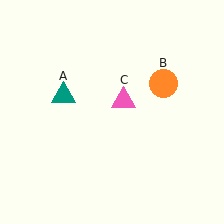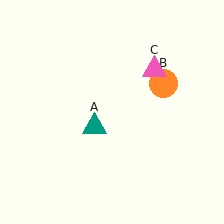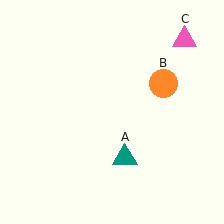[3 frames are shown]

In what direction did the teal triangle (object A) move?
The teal triangle (object A) moved down and to the right.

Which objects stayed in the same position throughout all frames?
Orange circle (object B) remained stationary.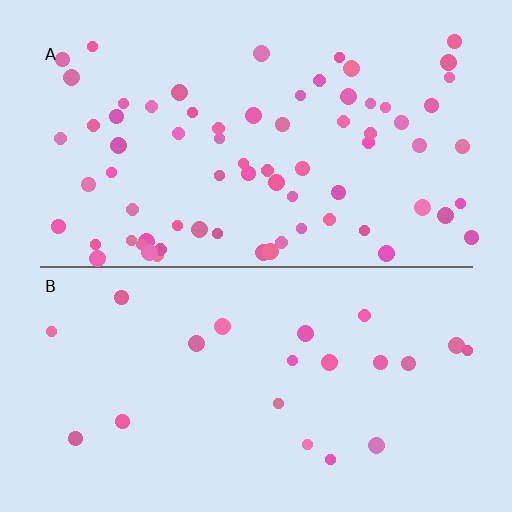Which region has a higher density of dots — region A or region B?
A (the top).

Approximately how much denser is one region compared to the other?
Approximately 3.5× — region A over region B.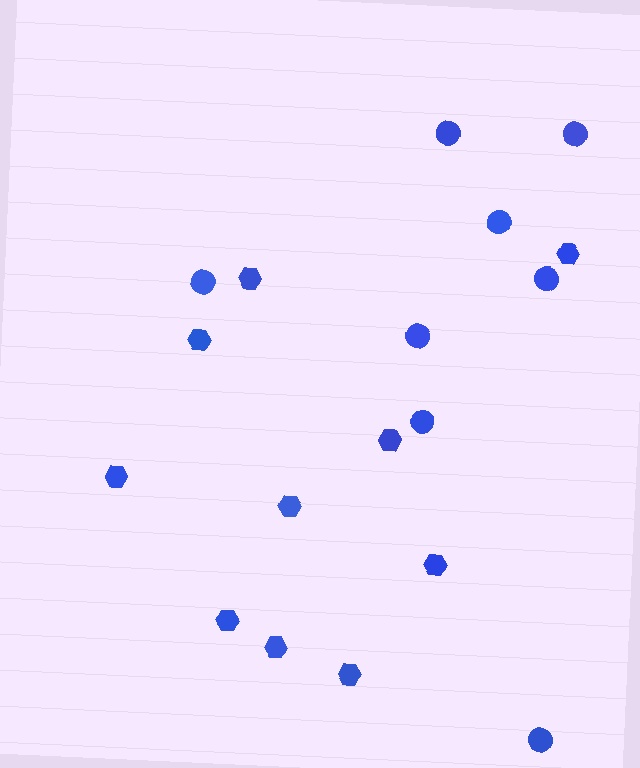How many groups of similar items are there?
There are 2 groups: one group of hexagons (10) and one group of circles (8).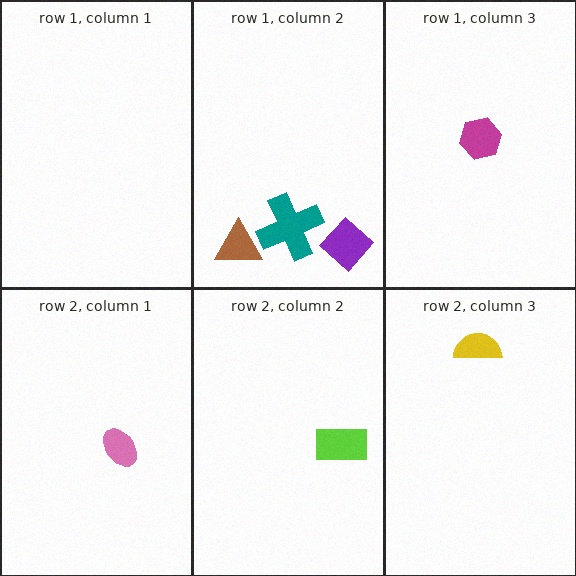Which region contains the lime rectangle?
The row 2, column 2 region.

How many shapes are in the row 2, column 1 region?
1.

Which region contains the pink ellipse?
The row 2, column 1 region.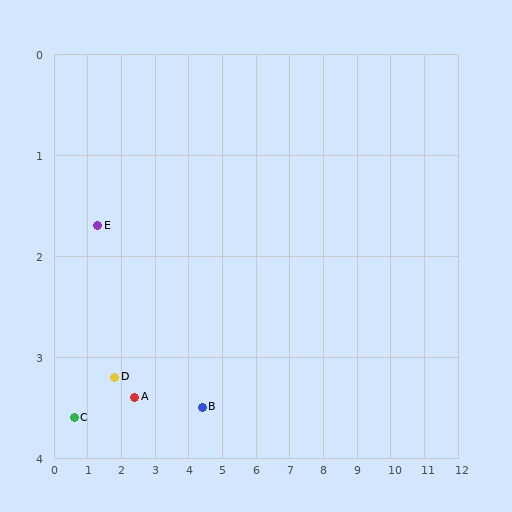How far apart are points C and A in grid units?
Points C and A are about 1.8 grid units apart.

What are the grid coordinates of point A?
Point A is at approximately (2.4, 3.4).